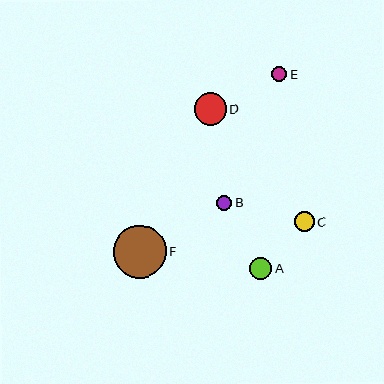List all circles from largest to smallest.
From largest to smallest: F, D, A, C, E, B.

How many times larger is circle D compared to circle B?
Circle D is approximately 2.1 times the size of circle B.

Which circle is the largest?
Circle F is the largest with a size of approximately 53 pixels.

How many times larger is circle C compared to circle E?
Circle C is approximately 1.3 times the size of circle E.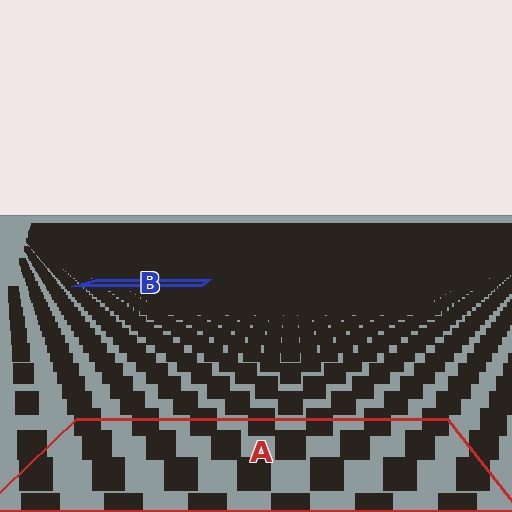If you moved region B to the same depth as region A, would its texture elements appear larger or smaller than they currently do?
They would appear larger. At a closer depth, the same texture elements are projected at a bigger on-screen size.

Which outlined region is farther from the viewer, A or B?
Region B is farther from the viewer — the texture elements inside it appear smaller and more densely packed.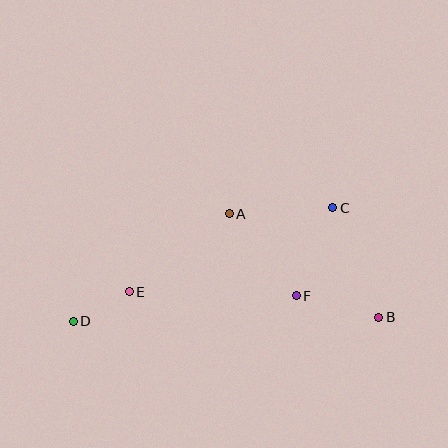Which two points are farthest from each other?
Points B and D are farthest from each other.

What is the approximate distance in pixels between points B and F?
The distance between B and F is approximately 85 pixels.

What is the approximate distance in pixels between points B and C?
The distance between B and C is approximately 119 pixels.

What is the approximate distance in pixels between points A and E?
The distance between A and E is approximately 127 pixels.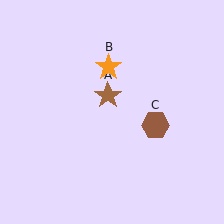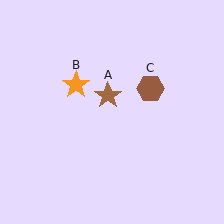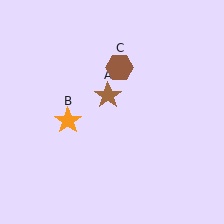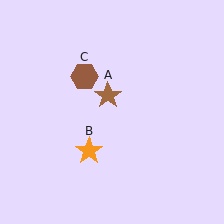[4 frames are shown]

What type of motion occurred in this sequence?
The orange star (object B), brown hexagon (object C) rotated counterclockwise around the center of the scene.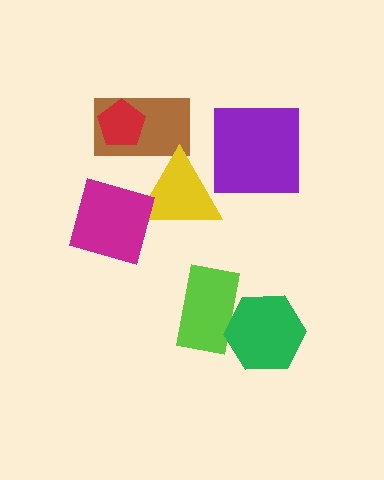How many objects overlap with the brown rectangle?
2 objects overlap with the brown rectangle.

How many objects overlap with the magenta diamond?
1 object overlaps with the magenta diamond.